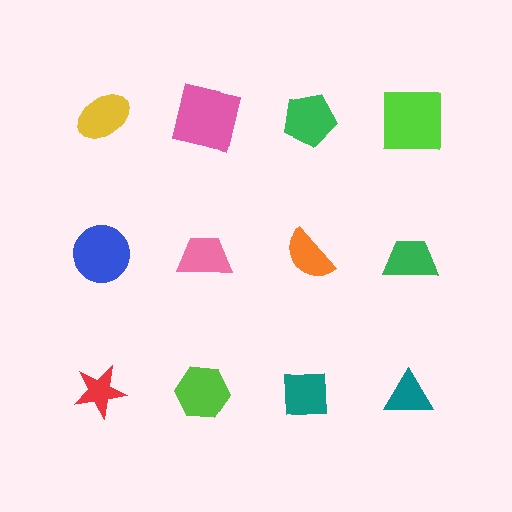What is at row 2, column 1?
A blue circle.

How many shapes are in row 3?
4 shapes.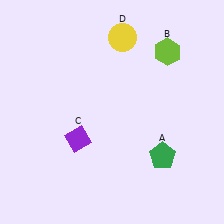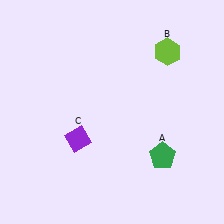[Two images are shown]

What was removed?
The yellow circle (D) was removed in Image 2.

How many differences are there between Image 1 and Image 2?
There is 1 difference between the two images.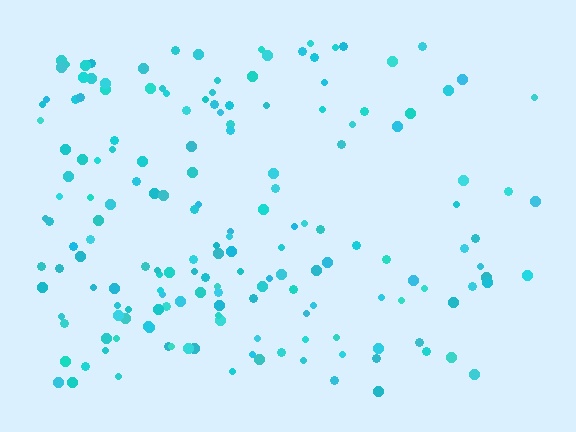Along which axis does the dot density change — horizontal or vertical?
Horizontal.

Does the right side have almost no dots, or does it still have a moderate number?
Still a moderate number, just noticeably fewer than the left.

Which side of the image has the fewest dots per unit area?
The right.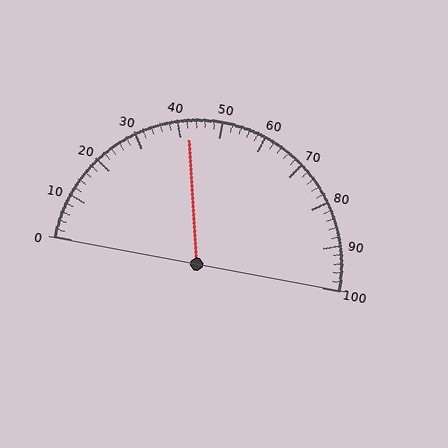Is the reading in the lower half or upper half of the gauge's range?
The reading is in the lower half of the range (0 to 100).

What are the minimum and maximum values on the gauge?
The gauge ranges from 0 to 100.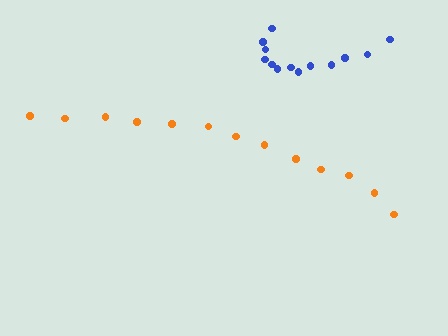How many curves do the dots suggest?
There are 2 distinct paths.